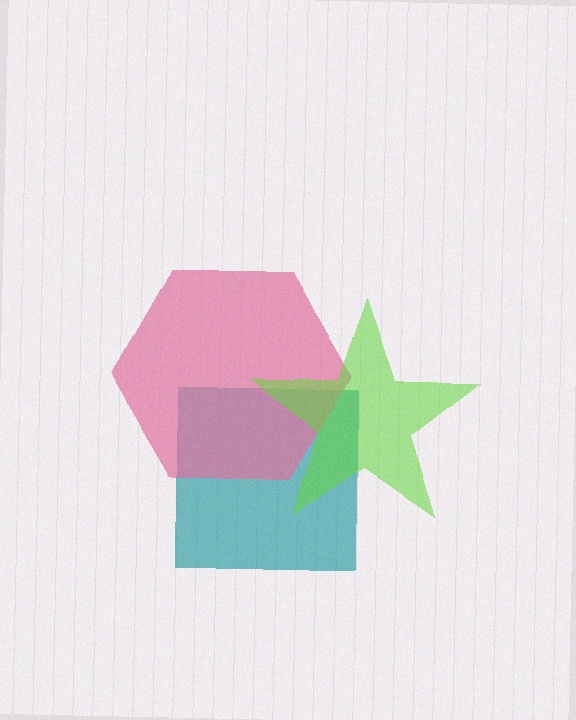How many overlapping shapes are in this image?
There are 3 overlapping shapes in the image.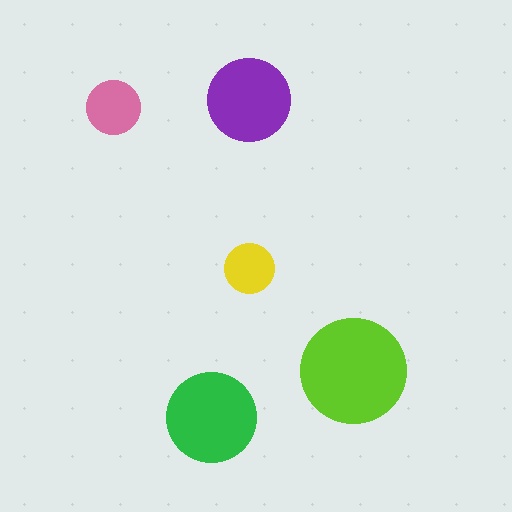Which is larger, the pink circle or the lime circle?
The lime one.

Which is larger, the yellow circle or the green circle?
The green one.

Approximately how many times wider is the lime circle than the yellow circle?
About 2 times wider.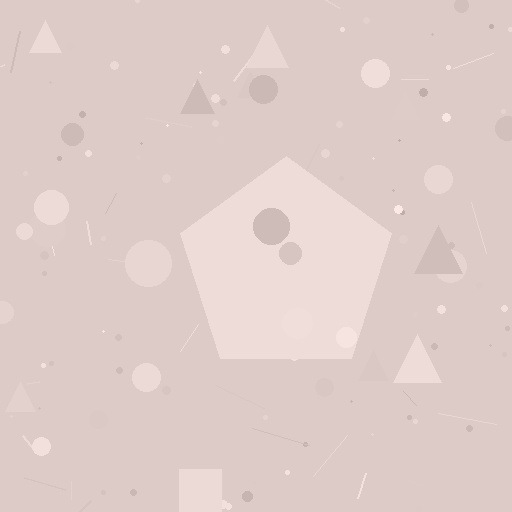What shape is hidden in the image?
A pentagon is hidden in the image.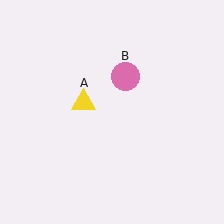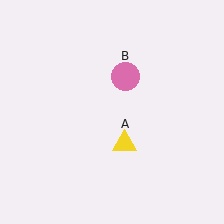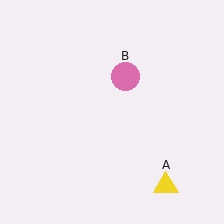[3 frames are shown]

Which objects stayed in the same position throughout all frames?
Pink circle (object B) remained stationary.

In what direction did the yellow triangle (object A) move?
The yellow triangle (object A) moved down and to the right.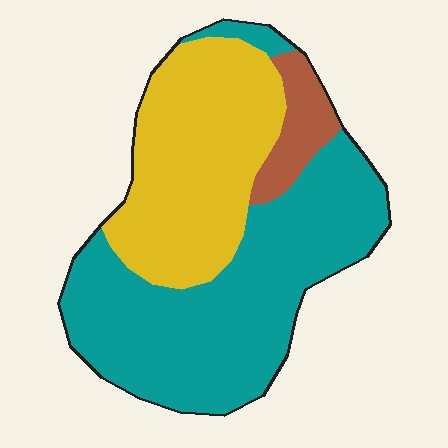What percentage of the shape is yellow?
Yellow covers 37% of the shape.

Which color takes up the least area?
Brown, at roughly 10%.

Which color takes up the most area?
Teal, at roughly 55%.